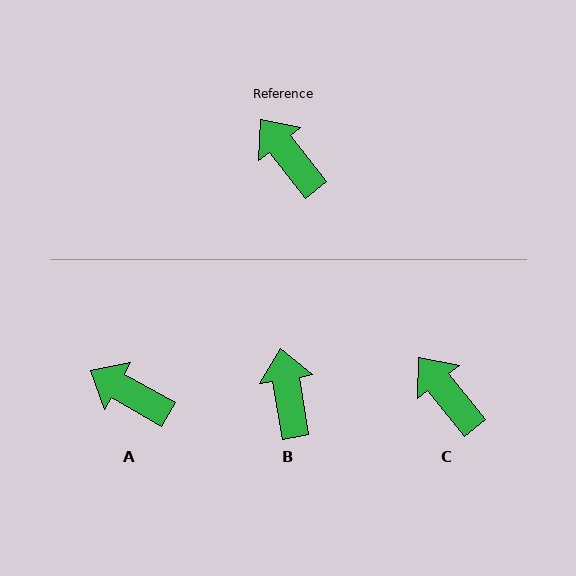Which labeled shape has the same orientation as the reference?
C.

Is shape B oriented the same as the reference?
No, it is off by about 29 degrees.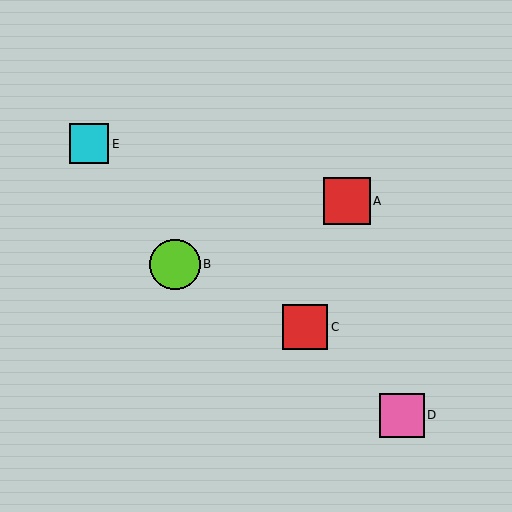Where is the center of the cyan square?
The center of the cyan square is at (89, 144).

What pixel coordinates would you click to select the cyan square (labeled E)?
Click at (89, 144) to select the cyan square E.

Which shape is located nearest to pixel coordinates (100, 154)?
The cyan square (labeled E) at (89, 144) is nearest to that location.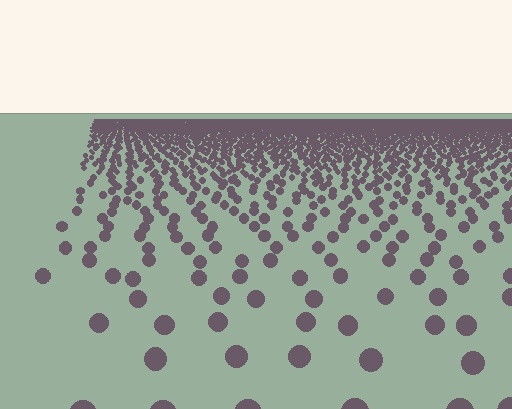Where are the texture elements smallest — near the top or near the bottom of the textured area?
Near the top.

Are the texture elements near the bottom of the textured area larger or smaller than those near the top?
Larger. Near the bottom, elements are closer to the viewer and appear at a bigger on-screen size.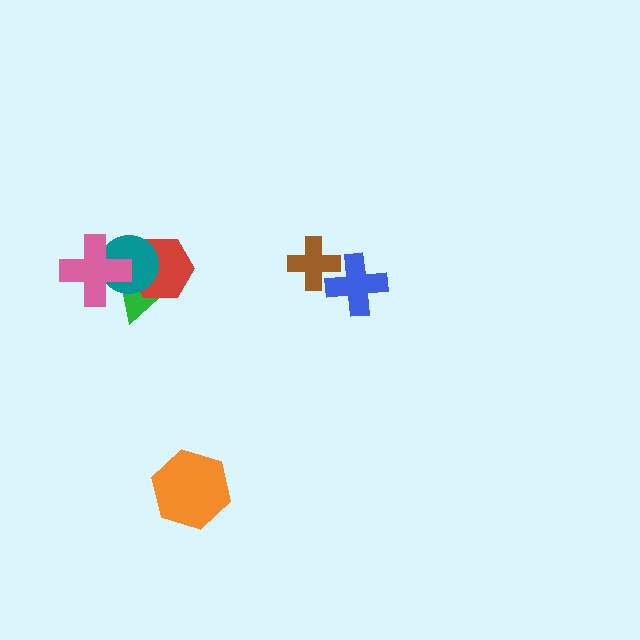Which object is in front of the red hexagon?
The teal circle is in front of the red hexagon.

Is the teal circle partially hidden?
Yes, it is partially covered by another shape.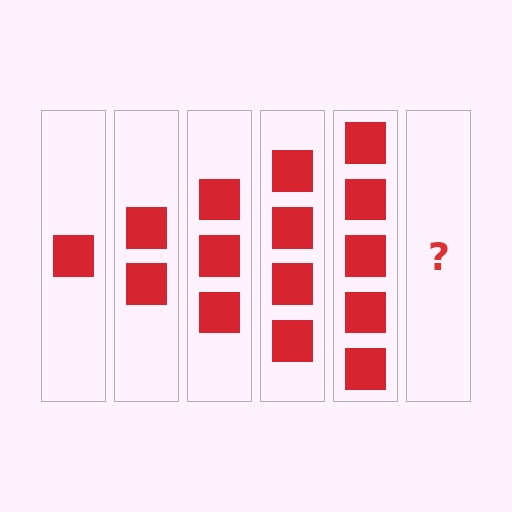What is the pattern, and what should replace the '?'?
The pattern is that each step adds one more square. The '?' should be 6 squares.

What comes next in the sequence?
The next element should be 6 squares.